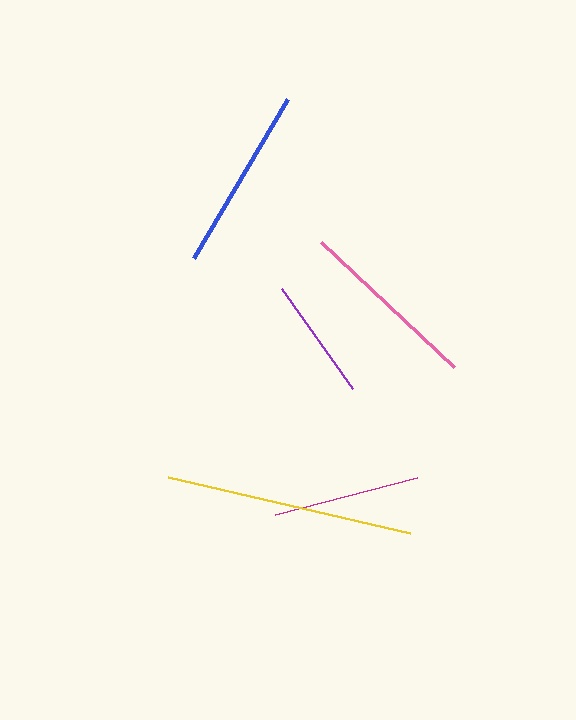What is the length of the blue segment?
The blue segment is approximately 185 pixels long.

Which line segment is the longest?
The yellow line is the longest at approximately 249 pixels.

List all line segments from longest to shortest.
From longest to shortest: yellow, blue, pink, magenta, purple.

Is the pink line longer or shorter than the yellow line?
The yellow line is longer than the pink line.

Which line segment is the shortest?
The purple line is the shortest at approximately 123 pixels.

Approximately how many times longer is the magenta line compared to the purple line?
The magenta line is approximately 1.2 times the length of the purple line.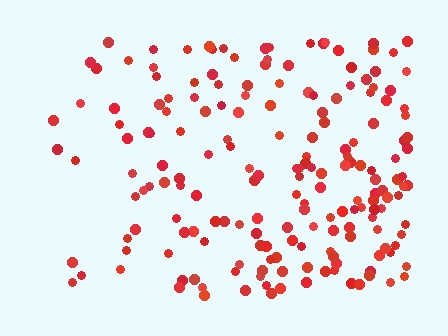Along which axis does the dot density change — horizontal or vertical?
Horizontal.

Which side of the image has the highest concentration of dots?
The right.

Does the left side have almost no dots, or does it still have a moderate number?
Still a moderate number, just noticeably fewer than the right.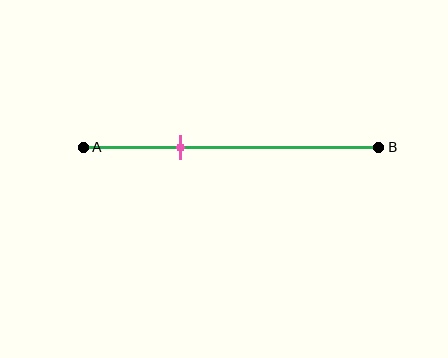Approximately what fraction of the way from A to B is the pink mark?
The pink mark is approximately 35% of the way from A to B.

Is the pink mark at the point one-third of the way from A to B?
Yes, the mark is approximately at the one-third point.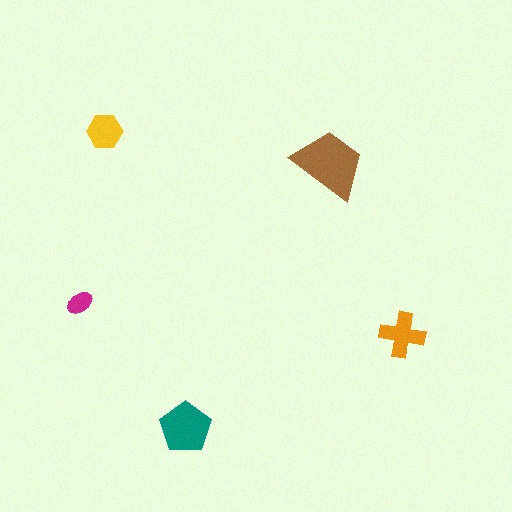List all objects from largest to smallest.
The brown trapezoid, the teal pentagon, the orange cross, the yellow hexagon, the magenta ellipse.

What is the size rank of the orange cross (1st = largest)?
3rd.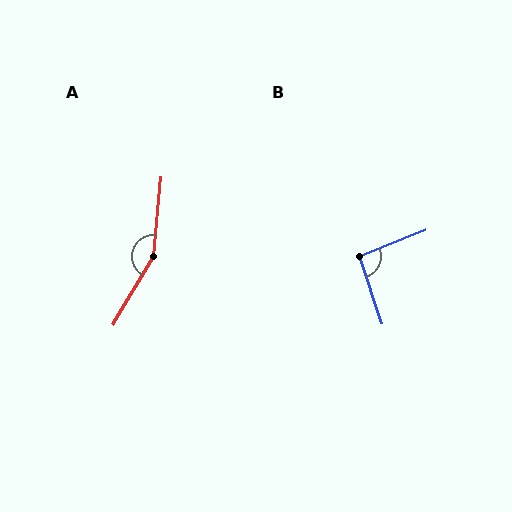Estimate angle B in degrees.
Approximately 94 degrees.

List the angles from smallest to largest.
B (94°), A (155°).